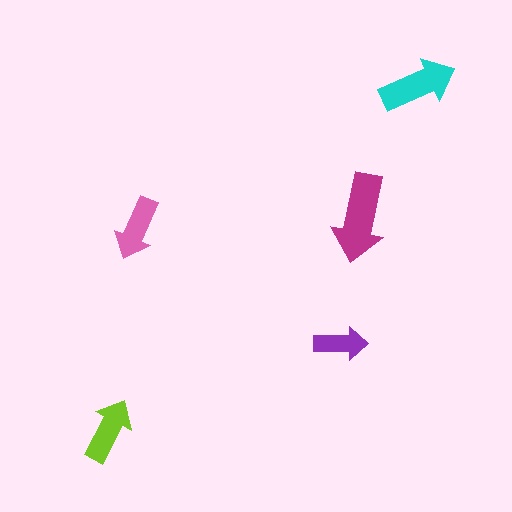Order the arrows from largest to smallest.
the magenta one, the cyan one, the lime one, the pink one, the purple one.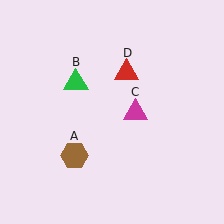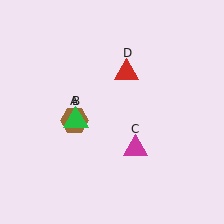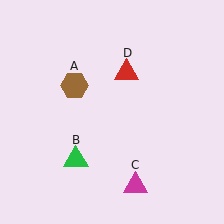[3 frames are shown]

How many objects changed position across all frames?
3 objects changed position: brown hexagon (object A), green triangle (object B), magenta triangle (object C).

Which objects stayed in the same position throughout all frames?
Red triangle (object D) remained stationary.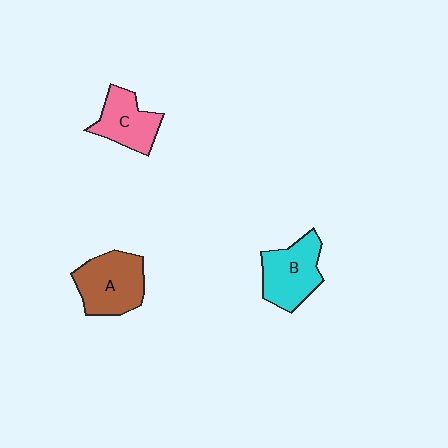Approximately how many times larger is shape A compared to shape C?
Approximately 1.3 times.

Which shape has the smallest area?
Shape C (pink).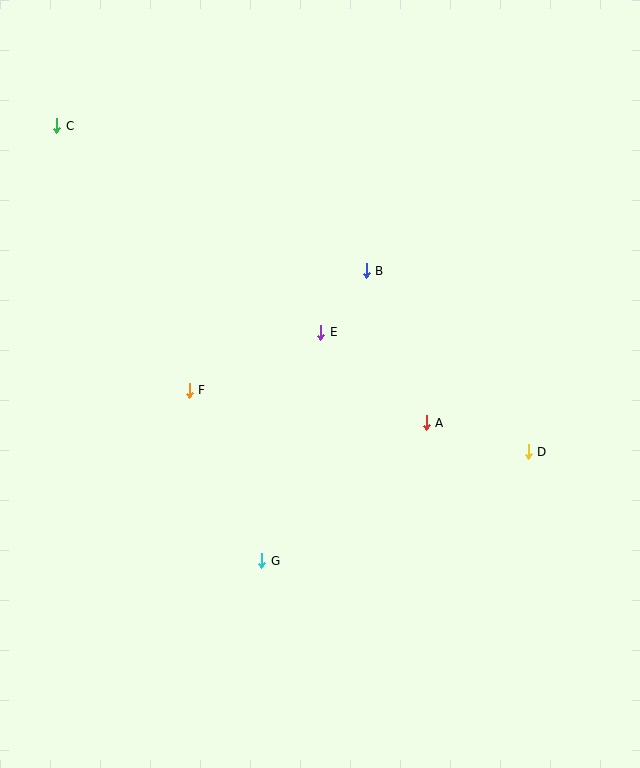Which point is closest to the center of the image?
Point E at (321, 332) is closest to the center.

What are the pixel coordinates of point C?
Point C is at (57, 126).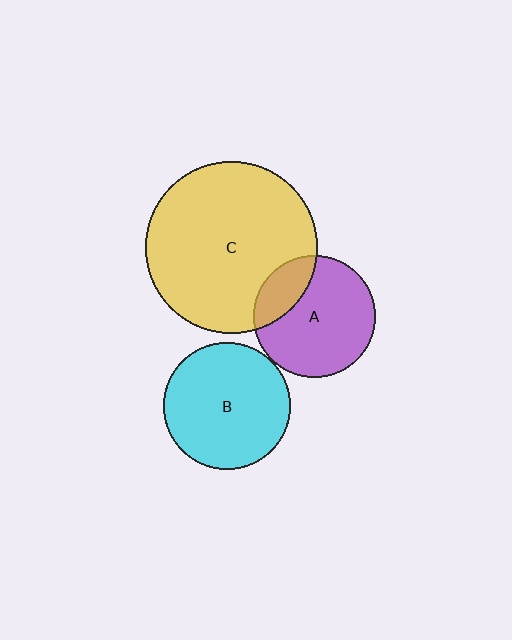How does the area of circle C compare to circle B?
Approximately 1.8 times.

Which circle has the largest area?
Circle C (yellow).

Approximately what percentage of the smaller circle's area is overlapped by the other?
Approximately 25%.